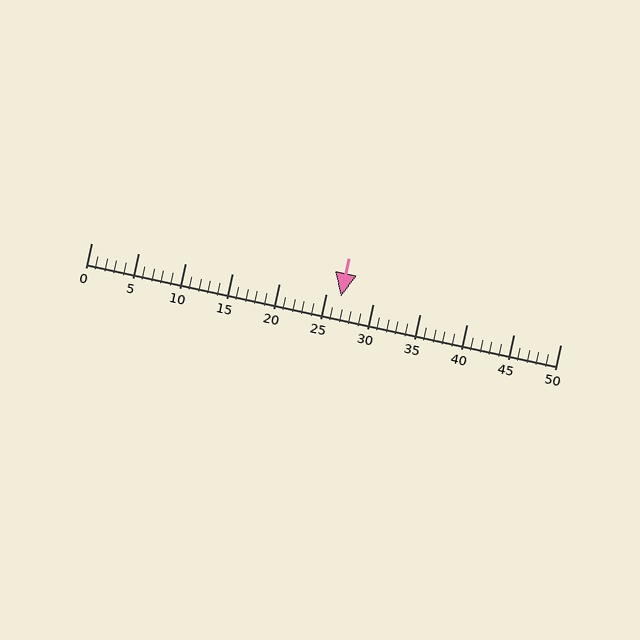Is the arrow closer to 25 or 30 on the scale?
The arrow is closer to 25.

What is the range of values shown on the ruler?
The ruler shows values from 0 to 50.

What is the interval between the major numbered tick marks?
The major tick marks are spaced 5 units apart.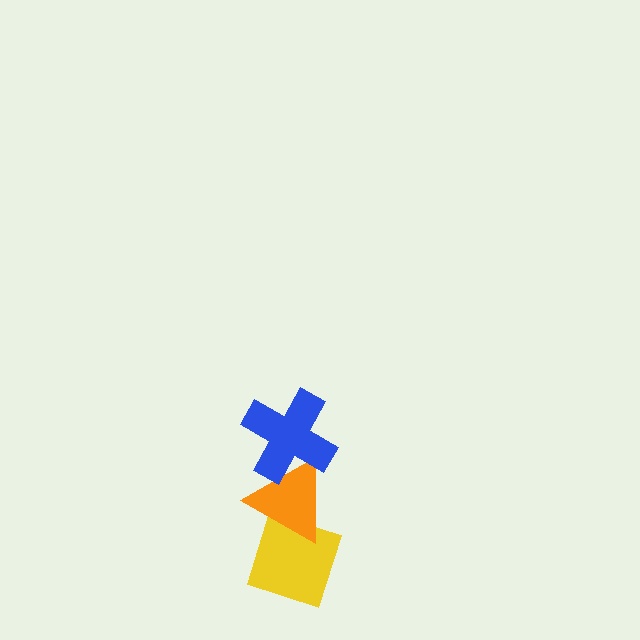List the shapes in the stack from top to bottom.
From top to bottom: the blue cross, the orange triangle, the yellow diamond.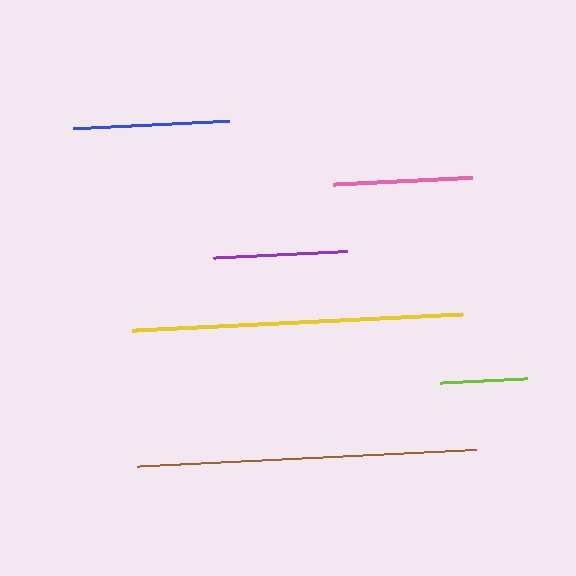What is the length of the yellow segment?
The yellow segment is approximately 331 pixels long.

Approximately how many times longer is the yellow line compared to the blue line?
The yellow line is approximately 2.1 times the length of the blue line.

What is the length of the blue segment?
The blue segment is approximately 155 pixels long.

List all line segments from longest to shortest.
From longest to shortest: brown, yellow, blue, pink, purple, lime.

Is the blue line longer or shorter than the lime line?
The blue line is longer than the lime line.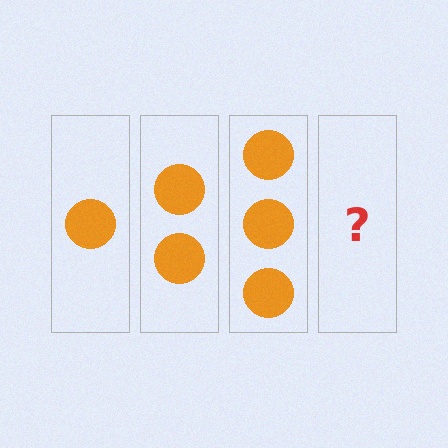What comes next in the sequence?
The next element should be 4 circles.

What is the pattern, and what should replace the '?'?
The pattern is that each step adds one more circle. The '?' should be 4 circles.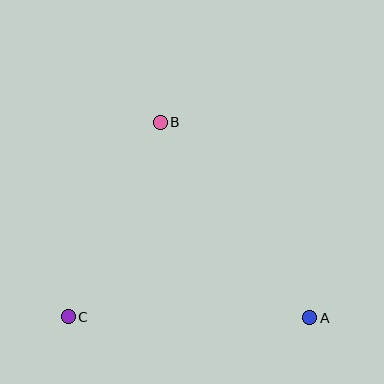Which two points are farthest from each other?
Points A and B are farthest from each other.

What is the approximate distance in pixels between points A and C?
The distance between A and C is approximately 241 pixels.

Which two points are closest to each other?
Points B and C are closest to each other.